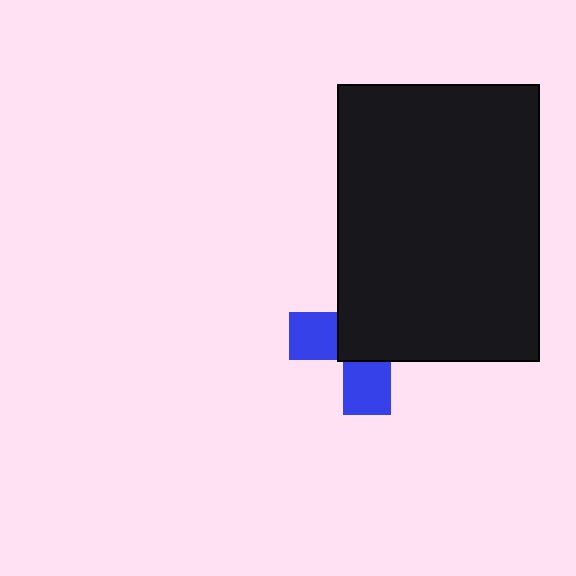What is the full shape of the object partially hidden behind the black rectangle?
The partially hidden object is a blue cross.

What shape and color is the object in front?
The object in front is a black rectangle.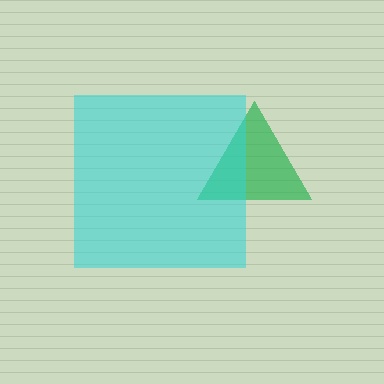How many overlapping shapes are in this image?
There are 2 overlapping shapes in the image.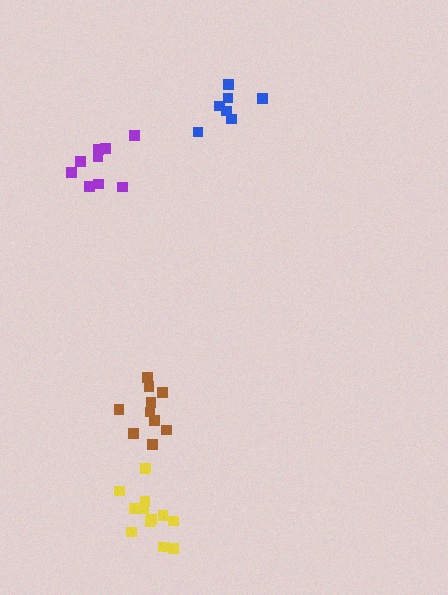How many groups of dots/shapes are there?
There are 4 groups.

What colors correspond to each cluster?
The clusters are colored: purple, brown, yellow, blue.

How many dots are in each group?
Group 1: 9 dots, Group 2: 10 dots, Group 3: 12 dots, Group 4: 7 dots (38 total).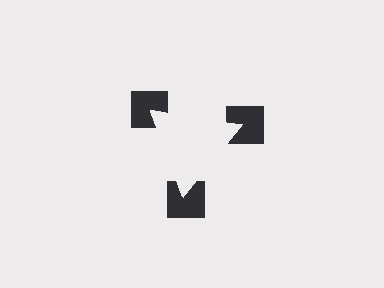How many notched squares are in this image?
There are 3 — one at each vertex of the illusory triangle.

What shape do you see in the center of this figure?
An illusory triangle — its edges are inferred from the aligned wedge cuts in the notched squares, not physically drawn.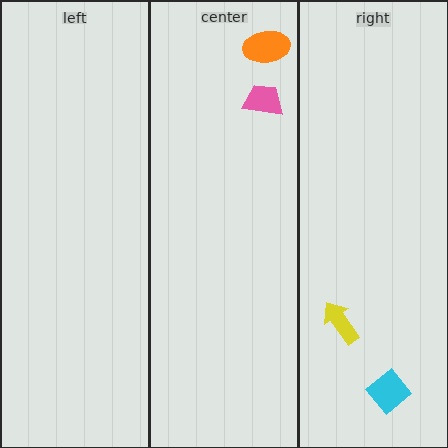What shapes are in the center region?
The pink trapezoid, the orange ellipse.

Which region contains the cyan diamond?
The right region.